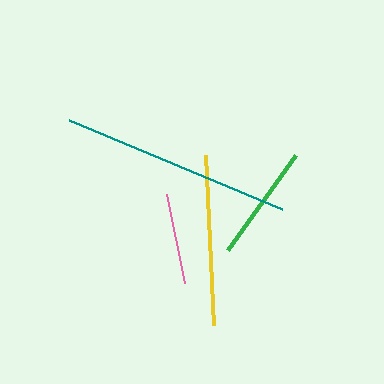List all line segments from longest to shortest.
From longest to shortest: teal, yellow, green, pink.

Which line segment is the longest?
The teal line is the longest at approximately 231 pixels.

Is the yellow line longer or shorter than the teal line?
The teal line is longer than the yellow line.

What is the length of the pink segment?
The pink segment is approximately 92 pixels long.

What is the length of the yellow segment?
The yellow segment is approximately 170 pixels long.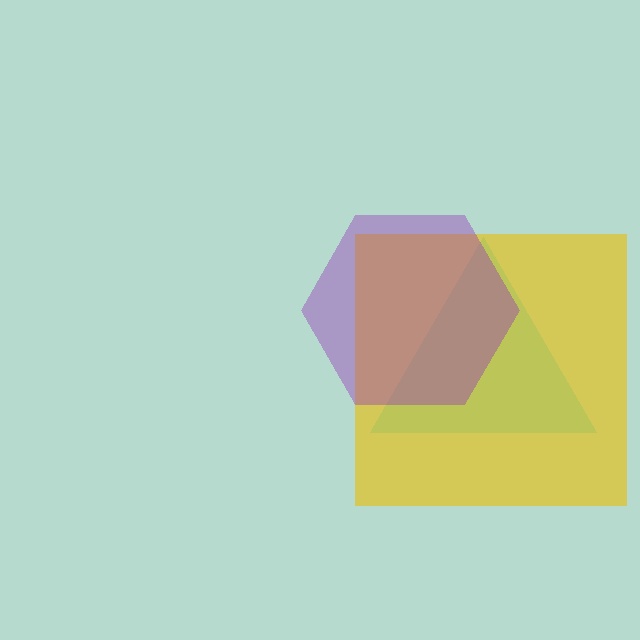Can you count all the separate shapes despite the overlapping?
Yes, there are 3 separate shapes.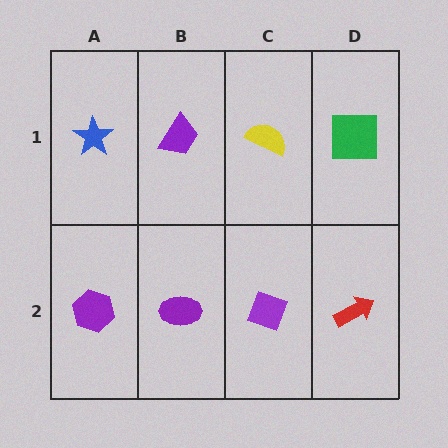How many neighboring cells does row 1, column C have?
3.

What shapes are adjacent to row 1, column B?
A purple ellipse (row 2, column B), a blue star (row 1, column A), a yellow semicircle (row 1, column C).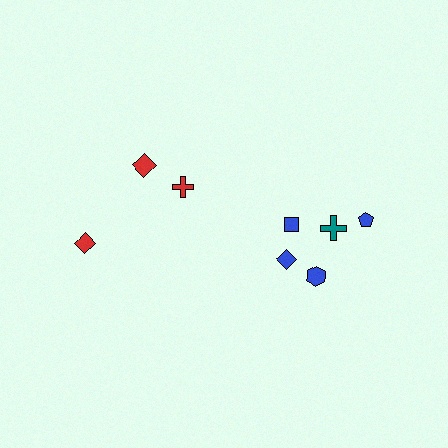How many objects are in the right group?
There are 5 objects.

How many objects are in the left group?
There are 3 objects.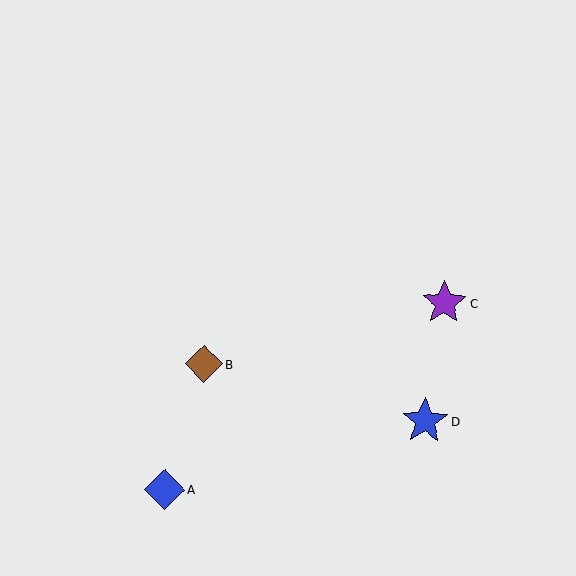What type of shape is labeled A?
Shape A is a blue diamond.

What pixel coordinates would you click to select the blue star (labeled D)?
Click at (425, 421) to select the blue star D.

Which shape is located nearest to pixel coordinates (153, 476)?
The blue diamond (labeled A) at (165, 489) is nearest to that location.